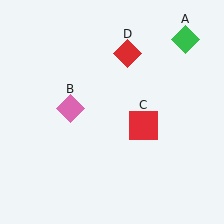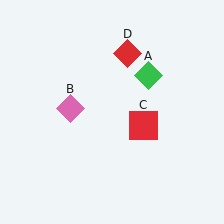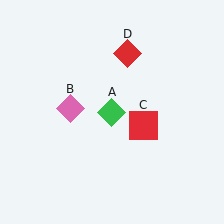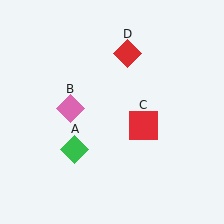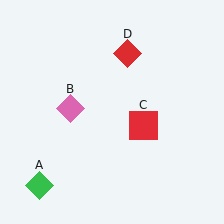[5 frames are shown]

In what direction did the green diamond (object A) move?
The green diamond (object A) moved down and to the left.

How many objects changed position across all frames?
1 object changed position: green diamond (object A).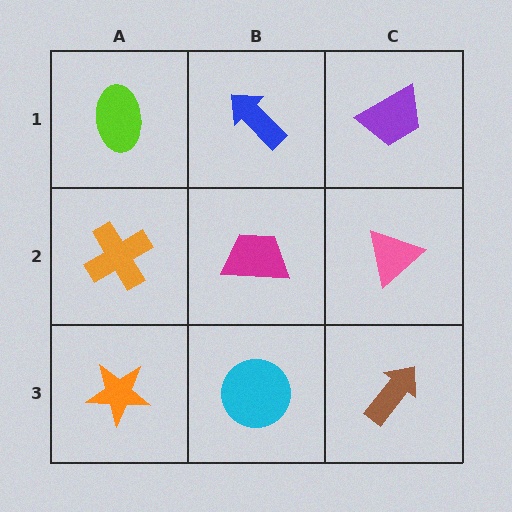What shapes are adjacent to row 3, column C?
A pink triangle (row 2, column C), a cyan circle (row 3, column B).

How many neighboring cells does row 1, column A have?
2.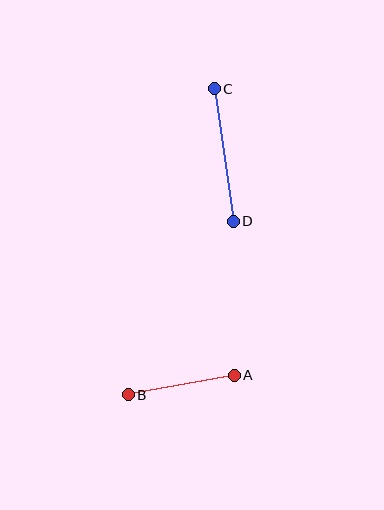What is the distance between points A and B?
The distance is approximately 108 pixels.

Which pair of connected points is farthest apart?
Points C and D are farthest apart.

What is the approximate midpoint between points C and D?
The midpoint is at approximately (224, 155) pixels.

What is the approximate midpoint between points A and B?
The midpoint is at approximately (181, 385) pixels.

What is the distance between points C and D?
The distance is approximately 134 pixels.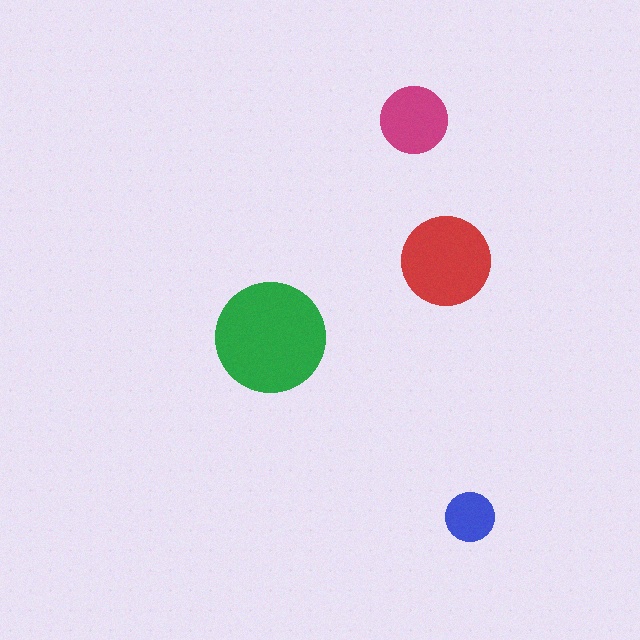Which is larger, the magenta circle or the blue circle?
The magenta one.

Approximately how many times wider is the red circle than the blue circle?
About 2 times wider.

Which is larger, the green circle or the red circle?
The green one.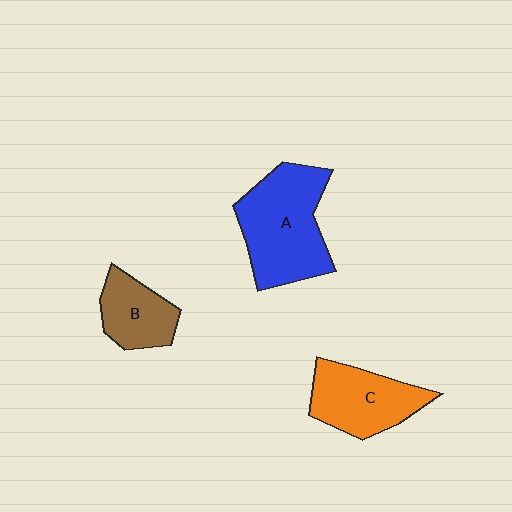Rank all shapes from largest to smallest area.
From largest to smallest: A (blue), C (orange), B (brown).